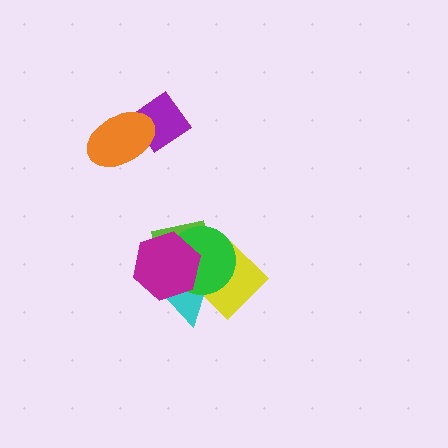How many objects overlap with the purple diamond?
1 object overlaps with the purple diamond.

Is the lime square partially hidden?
Yes, it is partially covered by another shape.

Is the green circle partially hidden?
Yes, it is partially covered by another shape.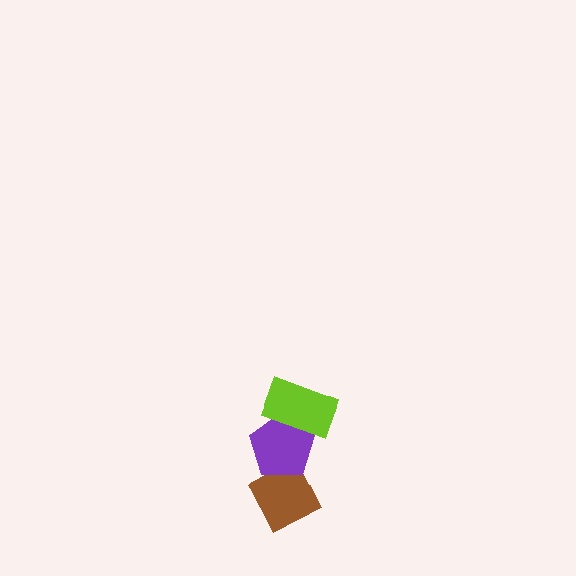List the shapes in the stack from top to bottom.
From top to bottom: the lime rectangle, the purple pentagon, the brown diamond.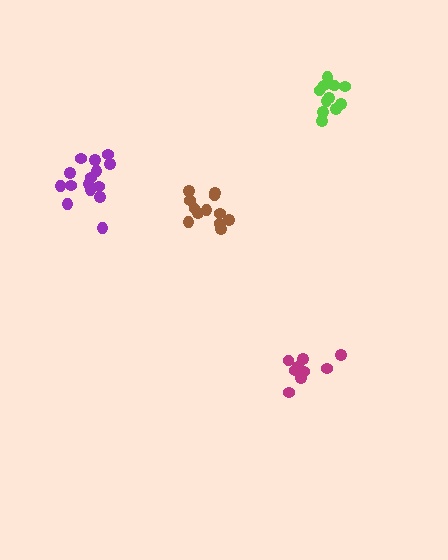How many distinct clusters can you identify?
There are 4 distinct clusters.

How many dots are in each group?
Group 1: 13 dots, Group 2: 12 dots, Group 3: 15 dots, Group 4: 9 dots (49 total).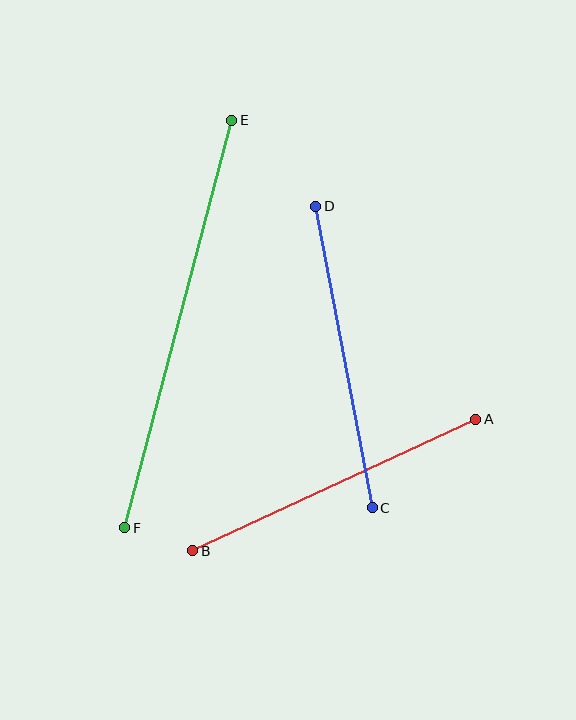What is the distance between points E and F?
The distance is approximately 421 pixels.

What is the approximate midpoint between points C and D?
The midpoint is at approximately (344, 357) pixels.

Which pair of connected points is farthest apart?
Points E and F are farthest apart.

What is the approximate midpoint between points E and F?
The midpoint is at approximately (178, 324) pixels.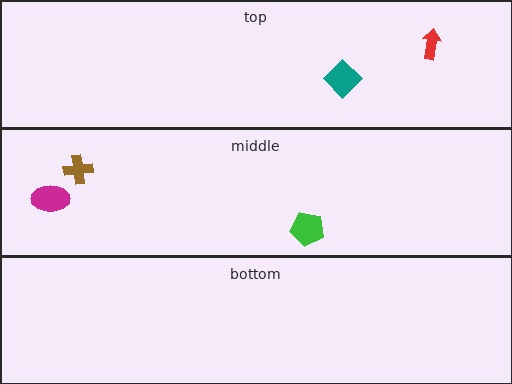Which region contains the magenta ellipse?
The middle region.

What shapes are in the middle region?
The green pentagon, the brown cross, the magenta ellipse.